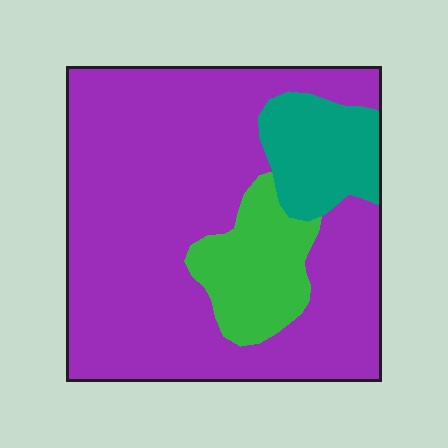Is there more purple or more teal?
Purple.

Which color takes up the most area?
Purple, at roughly 75%.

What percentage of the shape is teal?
Teal covers roughly 10% of the shape.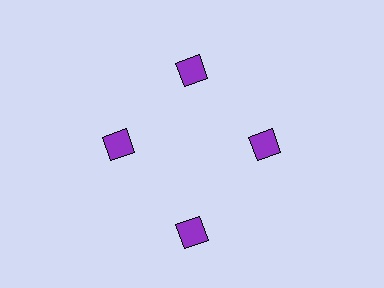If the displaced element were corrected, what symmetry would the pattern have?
It would have 4-fold rotational symmetry — the pattern would map onto itself every 90 degrees.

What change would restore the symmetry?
The symmetry would be restored by moving it inward, back onto the ring so that all 4 squares sit at equal angles and equal distance from the center.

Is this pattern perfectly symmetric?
No. The 4 purple squares are arranged in a ring, but one element near the 6 o'clock position is pushed outward from the center, breaking the 4-fold rotational symmetry.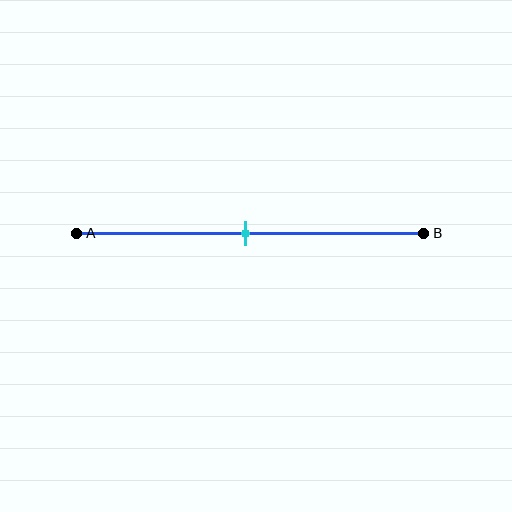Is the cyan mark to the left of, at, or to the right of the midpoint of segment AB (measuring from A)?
The cyan mark is approximately at the midpoint of segment AB.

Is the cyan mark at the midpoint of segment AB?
Yes, the mark is approximately at the midpoint.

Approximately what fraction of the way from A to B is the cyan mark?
The cyan mark is approximately 50% of the way from A to B.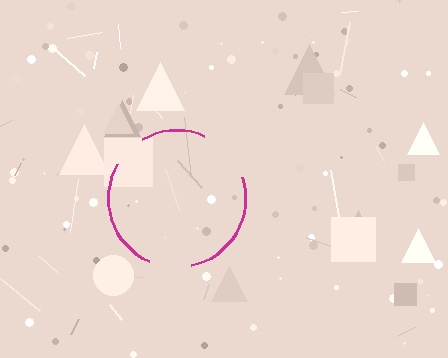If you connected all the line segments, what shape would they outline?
They would outline a circle.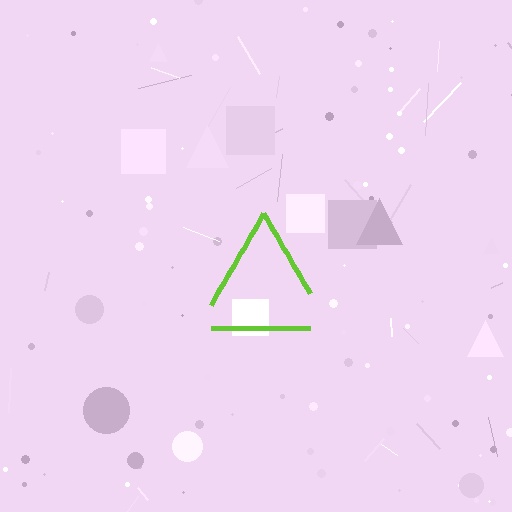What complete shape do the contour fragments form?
The contour fragments form a triangle.